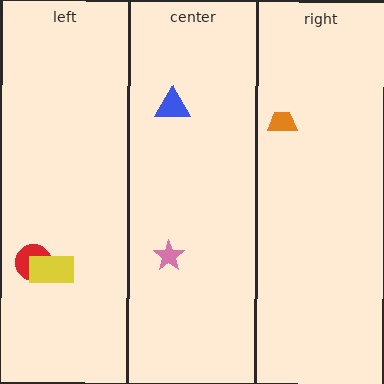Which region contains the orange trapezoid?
The right region.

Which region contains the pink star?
The center region.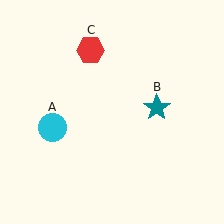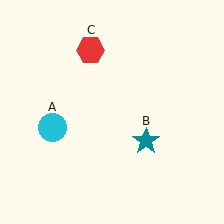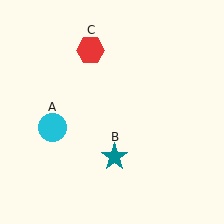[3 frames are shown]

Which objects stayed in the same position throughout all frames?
Cyan circle (object A) and red hexagon (object C) remained stationary.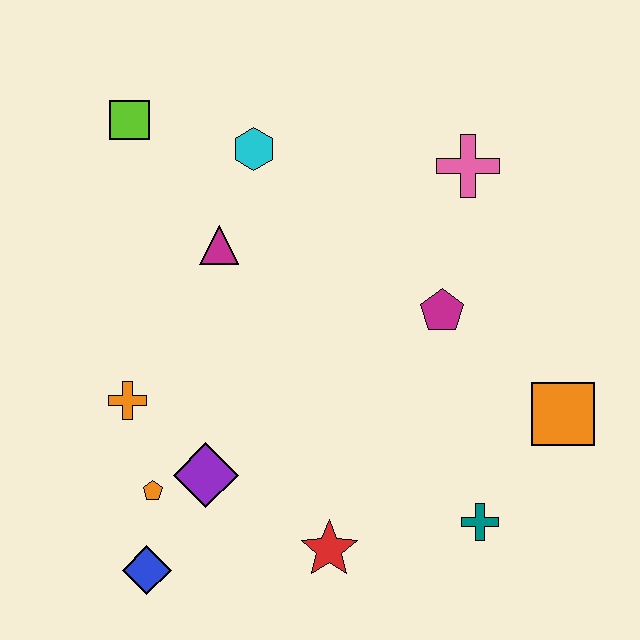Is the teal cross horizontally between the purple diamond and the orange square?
Yes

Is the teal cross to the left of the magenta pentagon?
No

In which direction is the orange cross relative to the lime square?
The orange cross is below the lime square.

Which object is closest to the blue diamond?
The orange pentagon is closest to the blue diamond.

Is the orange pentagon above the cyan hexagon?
No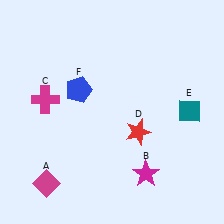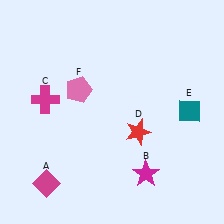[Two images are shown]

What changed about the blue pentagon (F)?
In Image 1, F is blue. In Image 2, it changed to pink.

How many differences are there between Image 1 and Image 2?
There is 1 difference between the two images.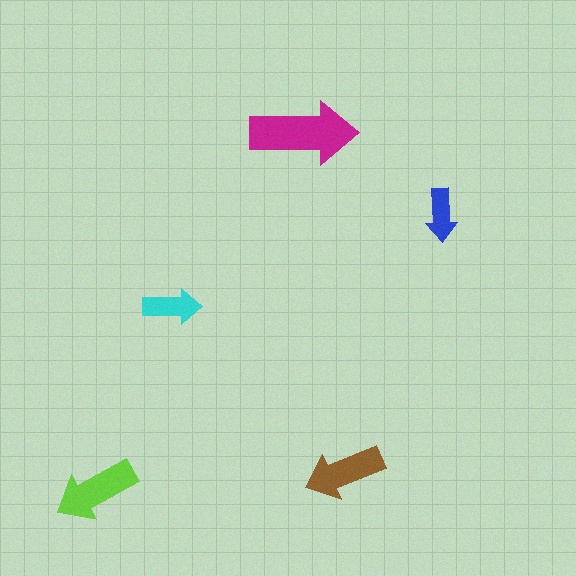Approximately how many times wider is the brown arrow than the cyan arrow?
About 1.5 times wider.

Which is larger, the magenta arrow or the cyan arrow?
The magenta one.